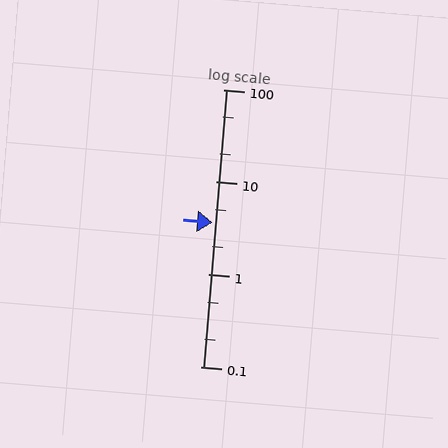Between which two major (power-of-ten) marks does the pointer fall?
The pointer is between 1 and 10.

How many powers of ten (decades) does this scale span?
The scale spans 3 decades, from 0.1 to 100.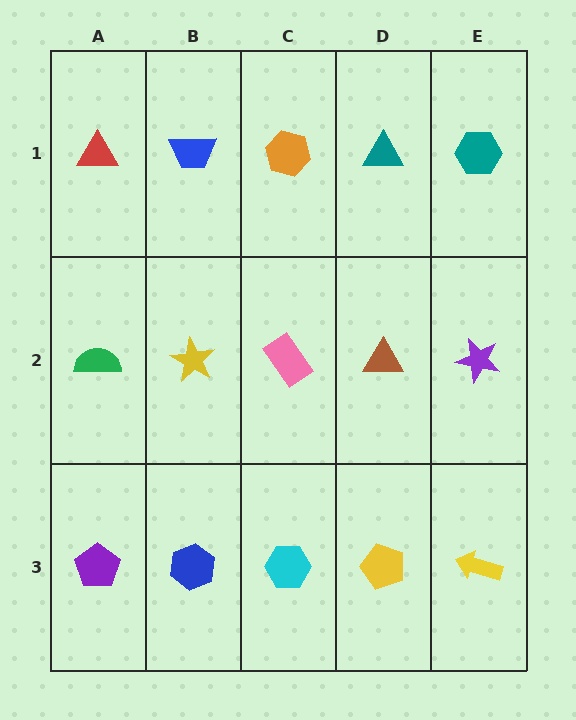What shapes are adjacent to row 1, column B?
A yellow star (row 2, column B), a red triangle (row 1, column A), an orange hexagon (row 1, column C).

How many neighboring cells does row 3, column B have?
3.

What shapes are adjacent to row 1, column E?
A purple star (row 2, column E), a teal triangle (row 1, column D).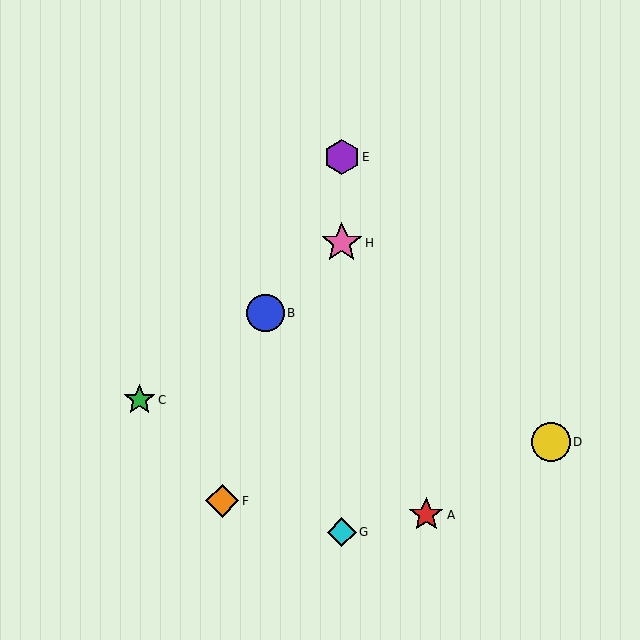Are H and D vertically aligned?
No, H is at x≈342 and D is at x≈551.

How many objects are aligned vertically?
3 objects (E, G, H) are aligned vertically.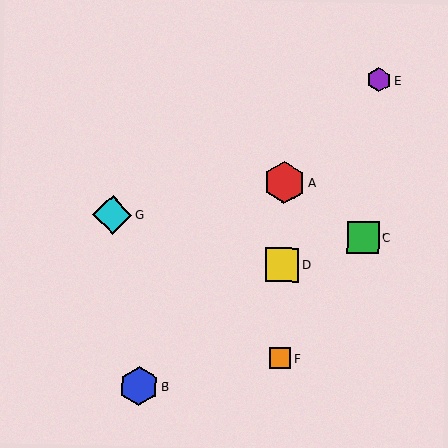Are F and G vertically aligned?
No, F is at x≈280 and G is at x≈112.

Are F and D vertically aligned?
Yes, both are at x≈280.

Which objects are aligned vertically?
Objects A, D, F are aligned vertically.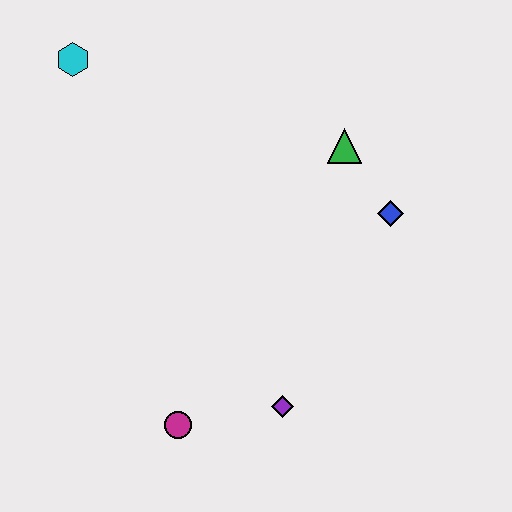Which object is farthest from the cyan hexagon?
The purple diamond is farthest from the cyan hexagon.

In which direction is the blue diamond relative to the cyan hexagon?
The blue diamond is to the right of the cyan hexagon.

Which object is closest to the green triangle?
The blue diamond is closest to the green triangle.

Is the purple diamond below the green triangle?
Yes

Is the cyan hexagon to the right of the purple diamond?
No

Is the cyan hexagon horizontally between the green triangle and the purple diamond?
No